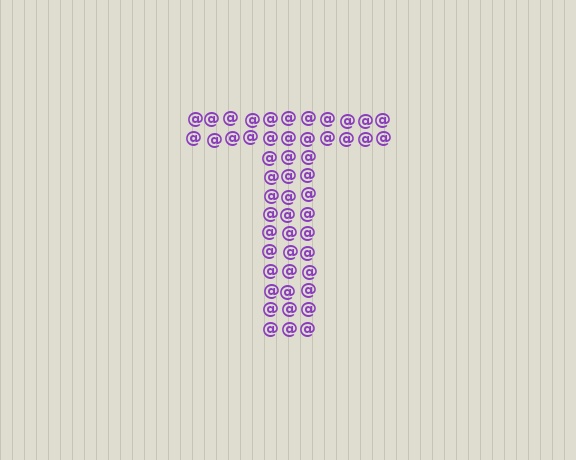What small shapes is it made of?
It is made of small at signs.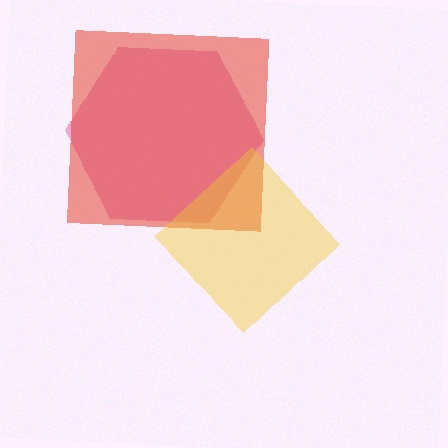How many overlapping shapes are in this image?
There are 3 overlapping shapes in the image.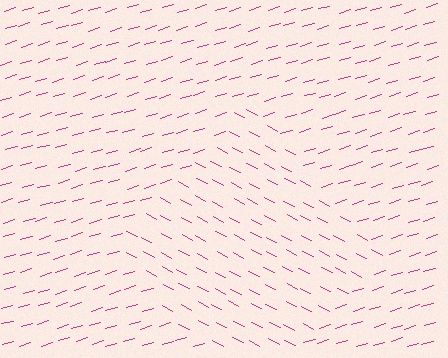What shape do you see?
I see a diamond.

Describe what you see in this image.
The image is filled with small magenta line segments. A diamond region in the image has lines oriented differently from the surrounding lines, creating a visible texture boundary.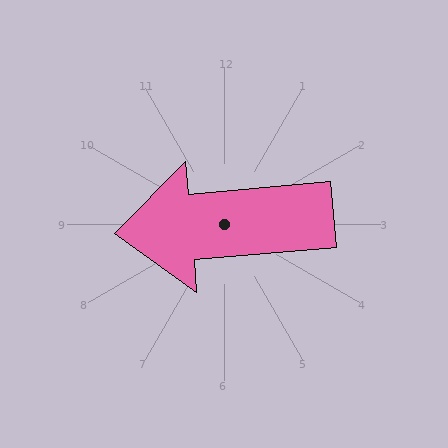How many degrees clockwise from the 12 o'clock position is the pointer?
Approximately 265 degrees.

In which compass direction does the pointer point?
West.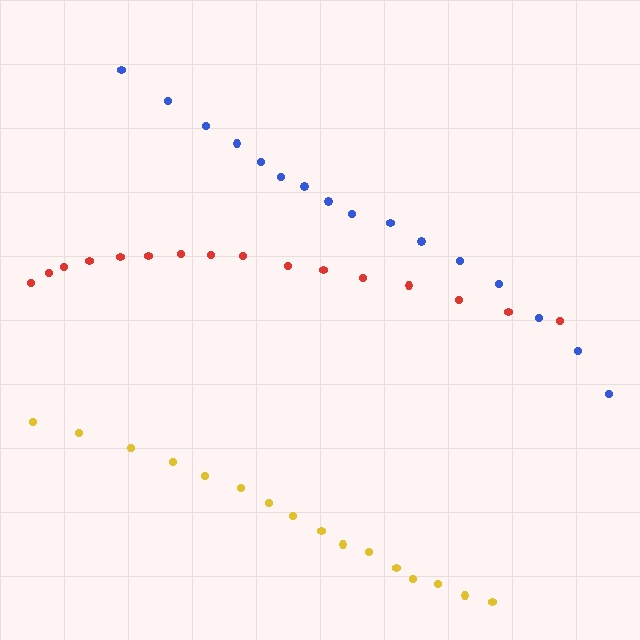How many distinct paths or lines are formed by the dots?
There are 3 distinct paths.